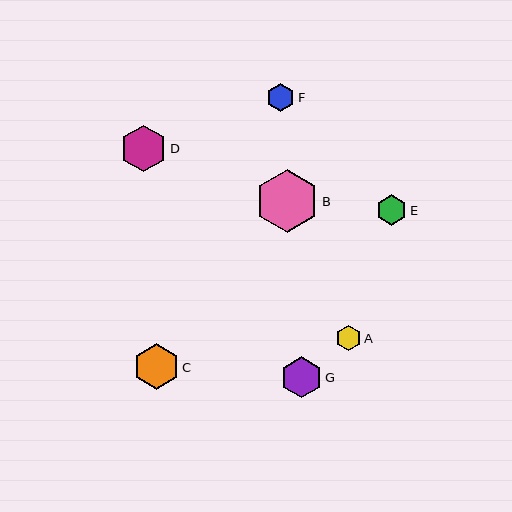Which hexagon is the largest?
Hexagon B is the largest with a size of approximately 63 pixels.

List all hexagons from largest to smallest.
From largest to smallest: B, D, C, G, E, F, A.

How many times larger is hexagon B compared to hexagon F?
Hexagon B is approximately 2.2 times the size of hexagon F.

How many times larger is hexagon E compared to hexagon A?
Hexagon E is approximately 1.2 times the size of hexagon A.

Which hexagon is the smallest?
Hexagon A is the smallest with a size of approximately 26 pixels.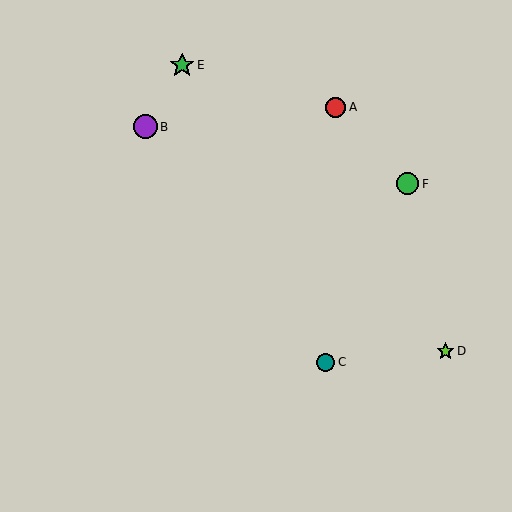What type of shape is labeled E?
Shape E is a green star.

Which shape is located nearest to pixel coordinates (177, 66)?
The green star (labeled E) at (182, 65) is nearest to that location.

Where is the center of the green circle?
The center of the green circle is at (408, 184).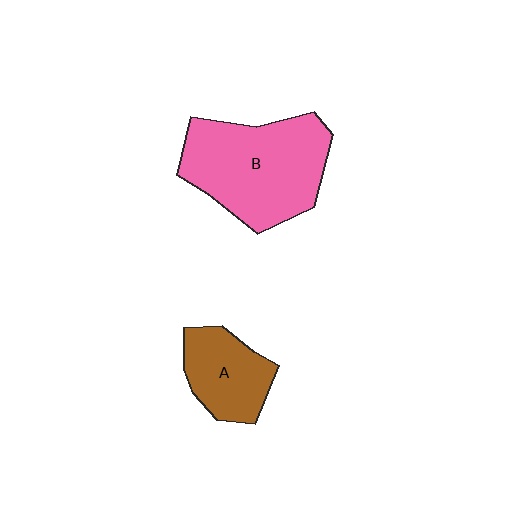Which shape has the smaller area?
Shape A (brown).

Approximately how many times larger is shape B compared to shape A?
Approximately 2.0 times.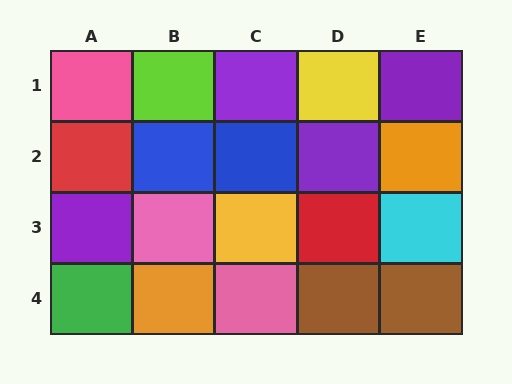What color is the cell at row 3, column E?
Cyan.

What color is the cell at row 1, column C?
Purple.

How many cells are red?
2 cells are red.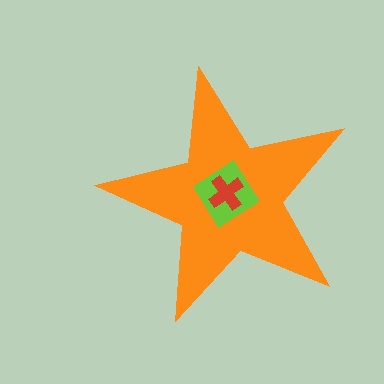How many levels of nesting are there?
3.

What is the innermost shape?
The red cross.